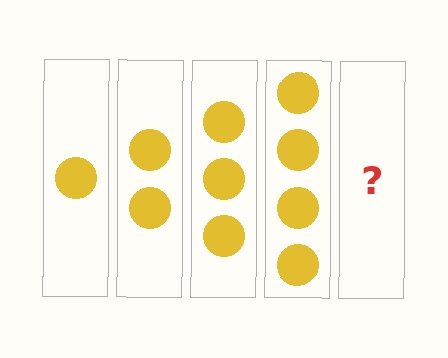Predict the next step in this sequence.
The next step is 5 circles.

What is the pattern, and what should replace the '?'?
The pattern is that each step adds one more circle. The '?' should be 5 circles.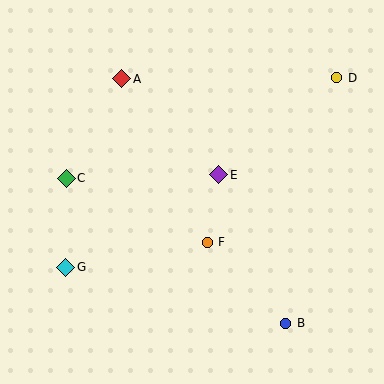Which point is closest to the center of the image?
Point E at (219, 175) is closest to the center.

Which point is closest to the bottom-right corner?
Point B is closest to the bottom-right corner.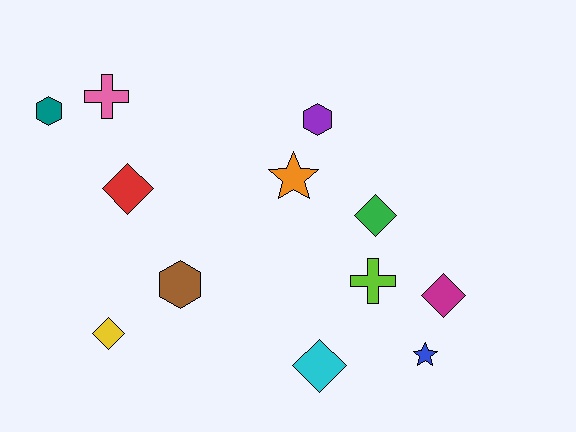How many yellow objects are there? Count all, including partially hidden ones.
There is 1 yellow object.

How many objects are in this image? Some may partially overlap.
There are 12 objects.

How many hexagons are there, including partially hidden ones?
There are 3 hexagons.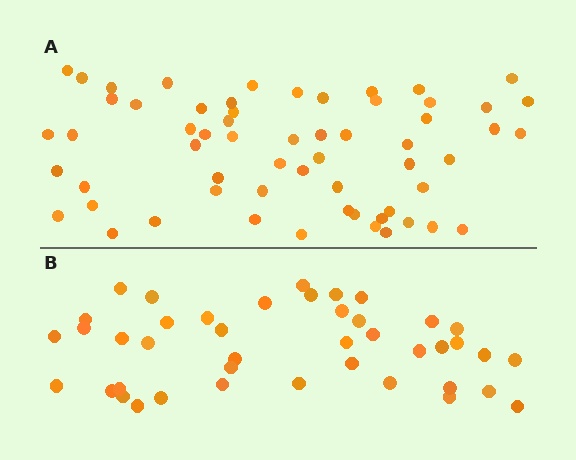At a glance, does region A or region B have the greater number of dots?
Region A (the top region) has more dots.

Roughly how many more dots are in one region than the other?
Region A has approximately 20 more dots than region B.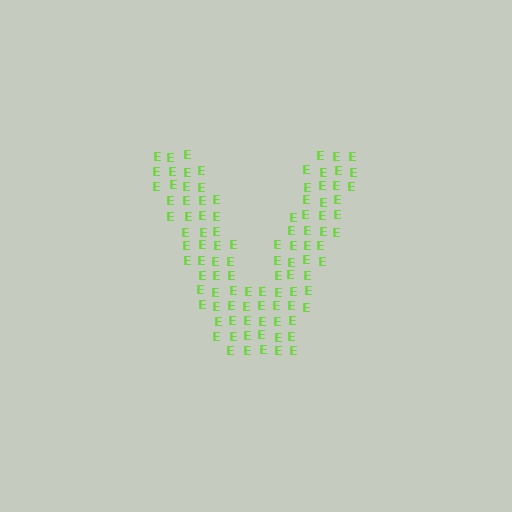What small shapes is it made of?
It is made of small letter E's.